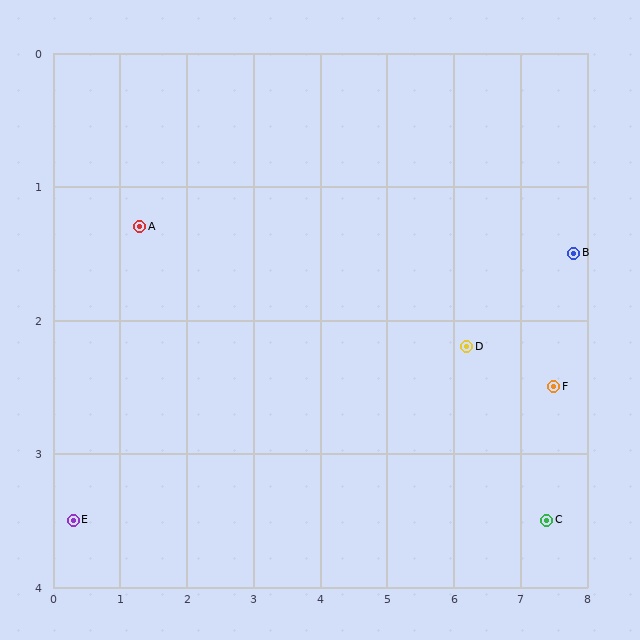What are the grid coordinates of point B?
Point B is at approximately (7.8, 1.5).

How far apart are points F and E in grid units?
Points F and E are about 7.3 grid units apart.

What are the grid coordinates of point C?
Point C is at approximately (7.4, 3.5).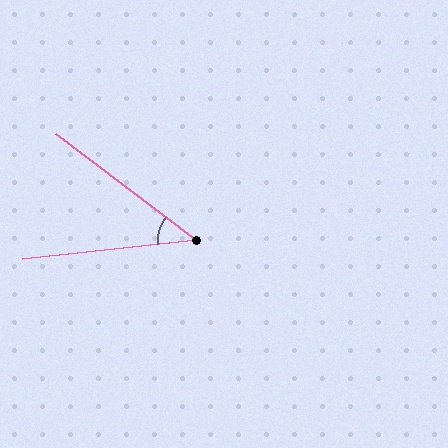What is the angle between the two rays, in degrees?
Approximately 43 degrees.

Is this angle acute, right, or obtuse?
It is acute.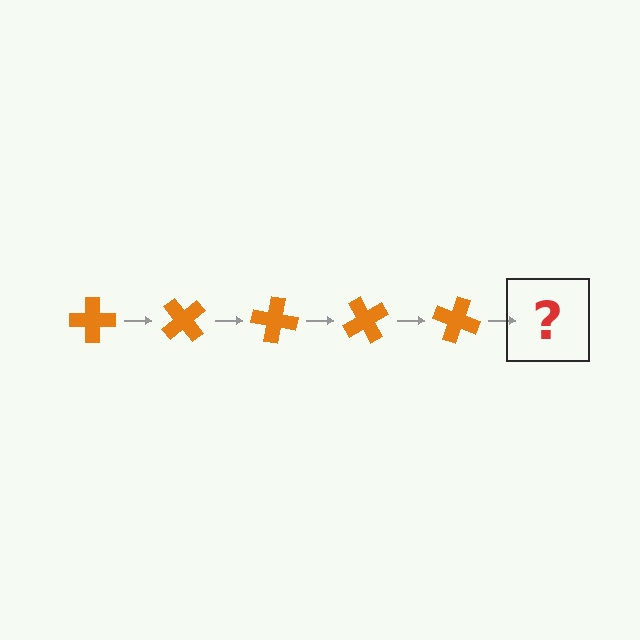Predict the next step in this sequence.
The next step is an orange cross rotated 250 degrees.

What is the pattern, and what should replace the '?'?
The pattern is that the cross rotates 50 degrees each step. The '?' should be an orange cross rotated 250 degrees.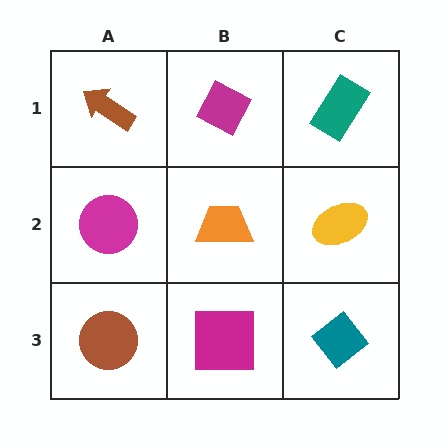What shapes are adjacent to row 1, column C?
A yellow ellipse (row 2, column C), a magenta diamond (row 1, column B).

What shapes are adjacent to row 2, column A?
A brown arrow (row 1, column A), a brown circle (row 3, column A), an orange trapezoid (row 2, column B).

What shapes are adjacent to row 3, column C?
A yellow ellipse (row 2, column C), a magenta square (row 3, column B).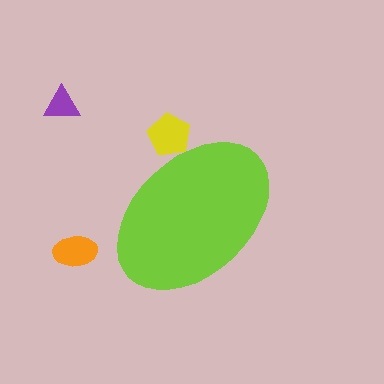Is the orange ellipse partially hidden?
No, the orange ellipse is fully visible.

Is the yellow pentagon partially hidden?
Yes, the yellow pentagon is partially hidden behind the lime ellipse.